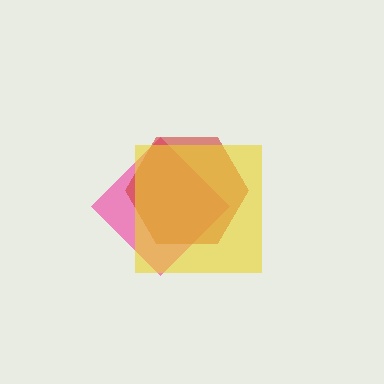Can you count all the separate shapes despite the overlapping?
Yes, there are 3 separate shapes.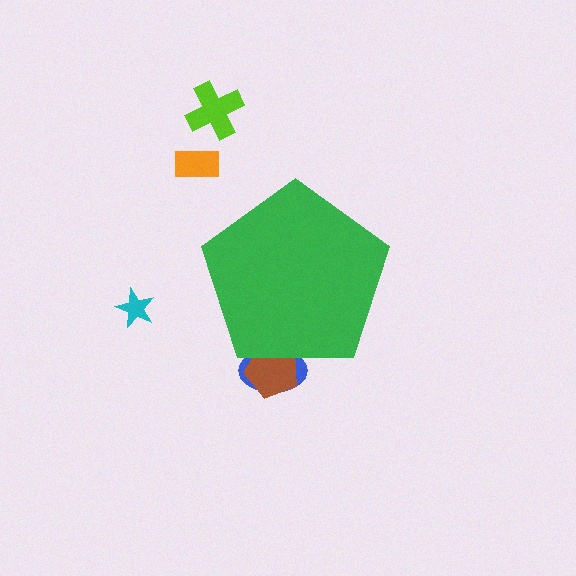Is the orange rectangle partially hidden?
No, the orange rectangle is fully visible.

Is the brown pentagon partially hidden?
Yes, the brown pentagon is partially hidden behind the green pentagon.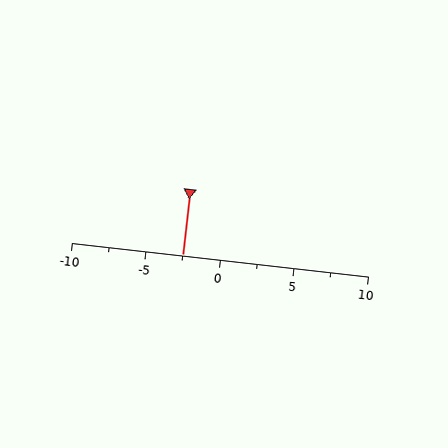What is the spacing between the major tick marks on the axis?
The major ticks are spaced 5 apart.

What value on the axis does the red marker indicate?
The marker indicates approximately -2.5.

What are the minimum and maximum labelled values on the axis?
The axis runs from -10 to 10.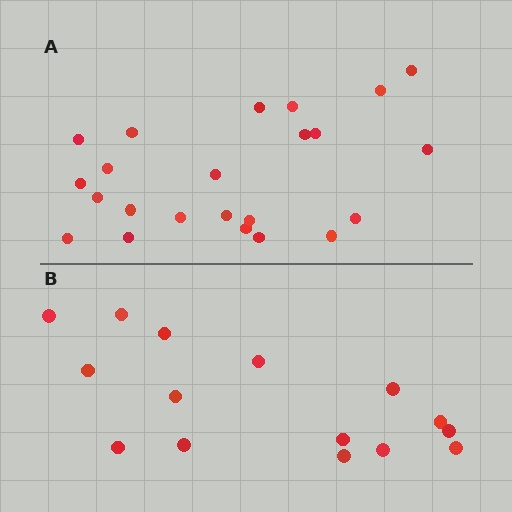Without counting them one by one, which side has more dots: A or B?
Region A (the top region) has more dots.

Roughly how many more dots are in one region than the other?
Region A has roughly 8 or so more dots than region B.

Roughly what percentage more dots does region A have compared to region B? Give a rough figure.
About 55% more.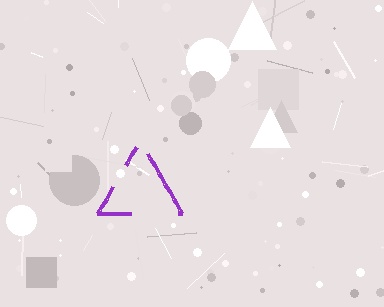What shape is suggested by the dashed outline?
The dashed outline suggests a triangle.